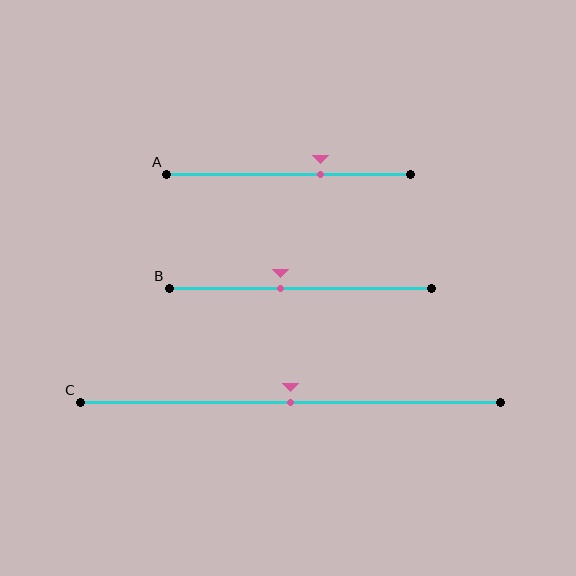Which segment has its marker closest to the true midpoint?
Segment C has its marker closest to the true midpoint.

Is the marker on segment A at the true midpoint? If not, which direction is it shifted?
No, the marker on segment A is shifted to the right by about 13% of the segment length.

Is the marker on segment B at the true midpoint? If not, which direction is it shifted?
No, the marker on segment B is shifted to the left by about 8% of the segment length.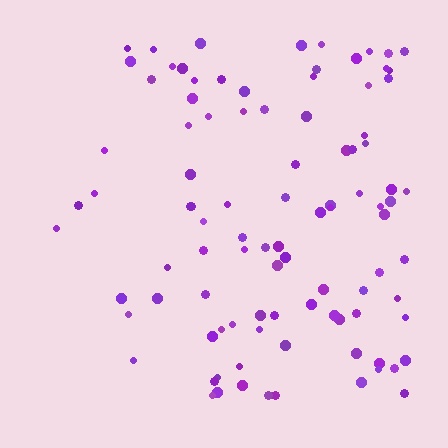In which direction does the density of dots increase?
From left to right, with the right side densest.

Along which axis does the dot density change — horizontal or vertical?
Horizontal.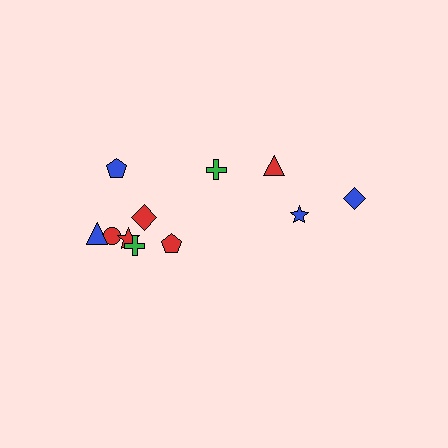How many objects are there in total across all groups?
There are 11 objects.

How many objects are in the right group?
There are 3 objects.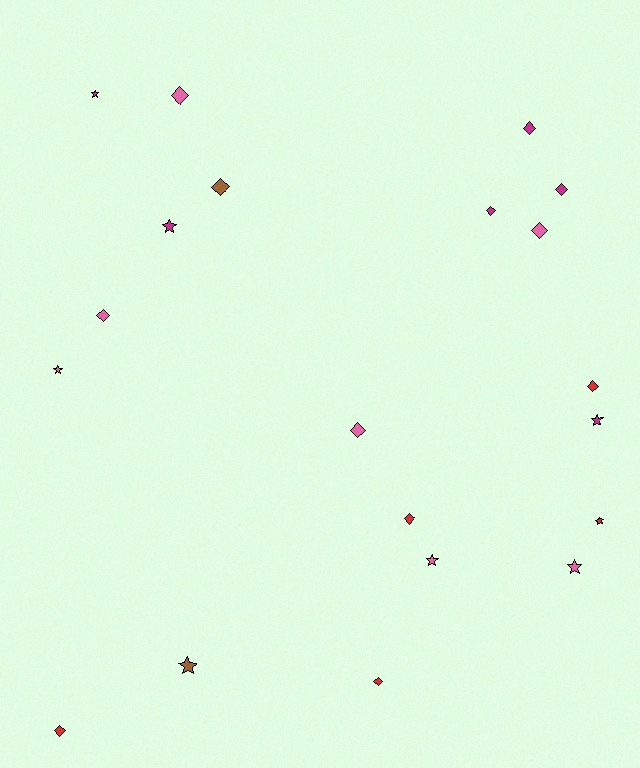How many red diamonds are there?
There are 4 red diamonds.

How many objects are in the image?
There are 20 objects.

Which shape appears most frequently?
Diamond, with 12 objects.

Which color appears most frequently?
Pink, with 7 objects.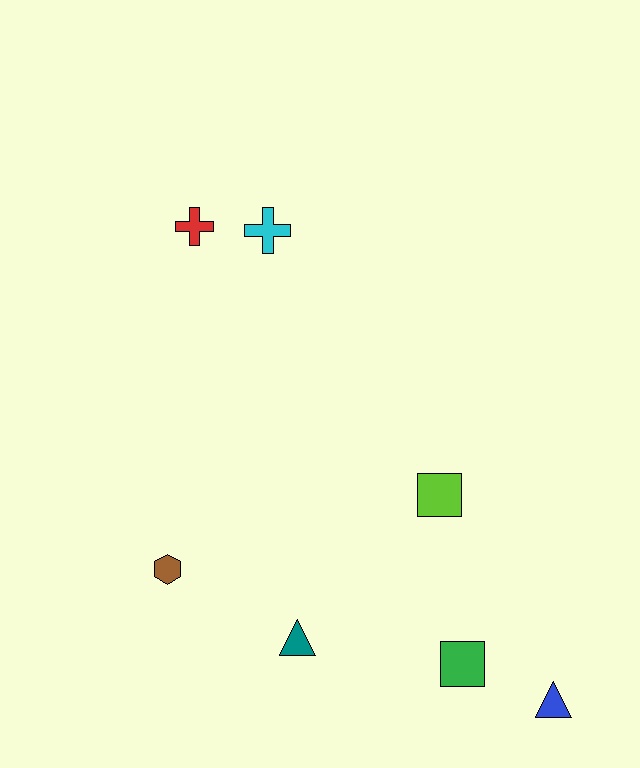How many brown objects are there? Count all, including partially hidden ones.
There is 1 brown object.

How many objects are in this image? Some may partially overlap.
There are 7 objects.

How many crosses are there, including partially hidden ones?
There are 2 crosses.